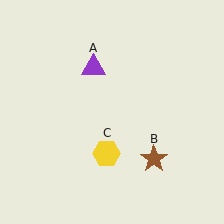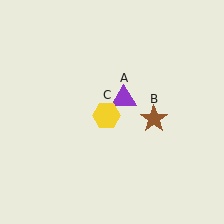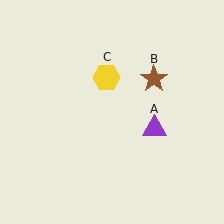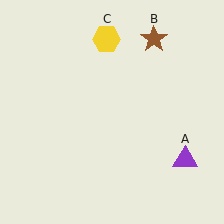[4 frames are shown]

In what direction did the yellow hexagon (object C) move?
The yellow hexagon (object C) moved up.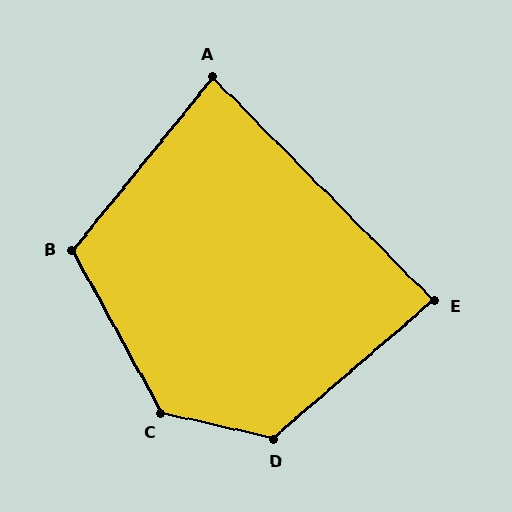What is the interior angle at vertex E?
Approximately 86 degrees (approximately right).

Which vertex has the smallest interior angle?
A, at approximately 84 degrees.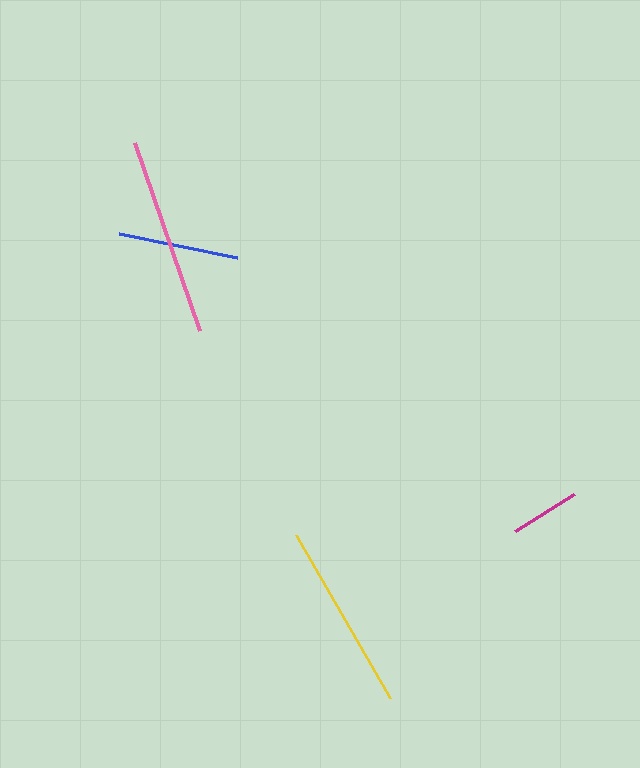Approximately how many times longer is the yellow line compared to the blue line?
The yellow line is approximately 1.6 times the length of the blue line.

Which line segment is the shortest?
The magenta line is the shortest at approximately 70 pixels.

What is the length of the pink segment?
The pink segment is approximately 199 pixels long.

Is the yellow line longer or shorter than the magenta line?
The yellow line is longer than the magenta line.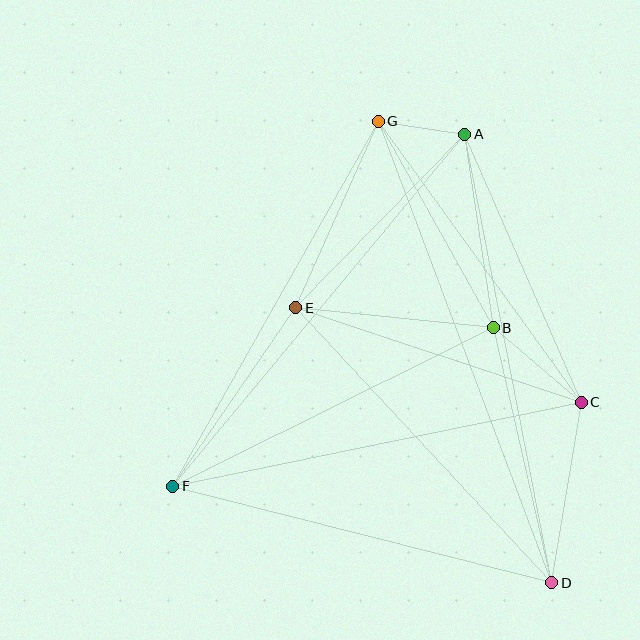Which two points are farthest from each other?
Points D and G are farthest from each other.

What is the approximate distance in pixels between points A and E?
The distance between A and E is approximately 242 pixels.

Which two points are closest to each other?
Points A and G are closest to each other.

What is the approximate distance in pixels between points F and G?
The distance between F and G is approximately 419 pixels.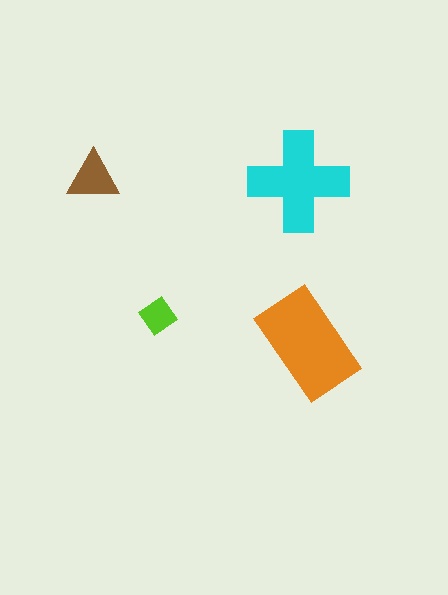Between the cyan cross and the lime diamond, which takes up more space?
The cyan cross.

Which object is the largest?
The orange rectangle.